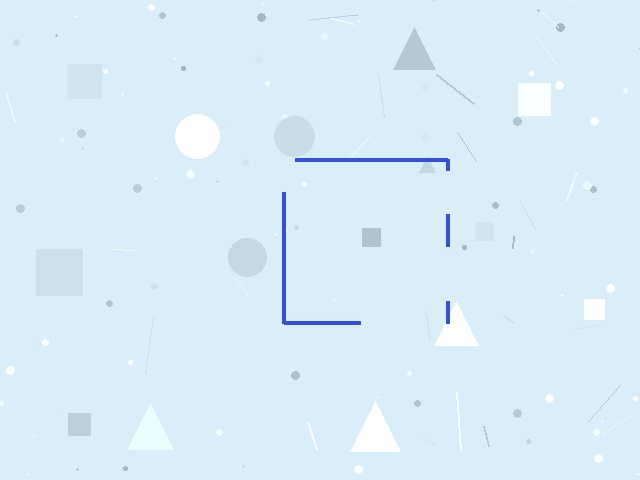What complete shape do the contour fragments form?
The contour fragments form a square.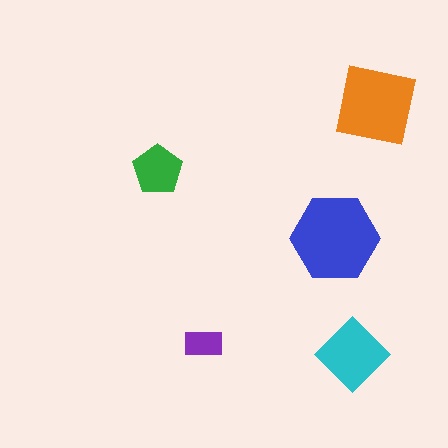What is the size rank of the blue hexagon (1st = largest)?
1st.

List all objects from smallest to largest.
The purple rectangle, the green pentagon, the cyan diamond, the orange square, the blue hexagon.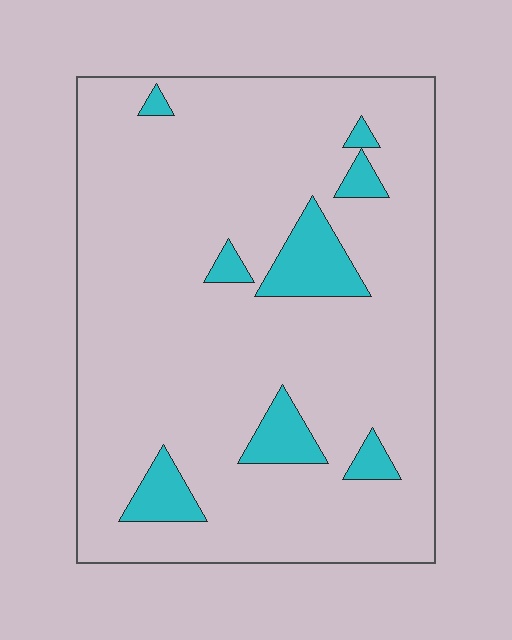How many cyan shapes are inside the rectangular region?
8.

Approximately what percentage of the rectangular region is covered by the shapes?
Approximately 10%.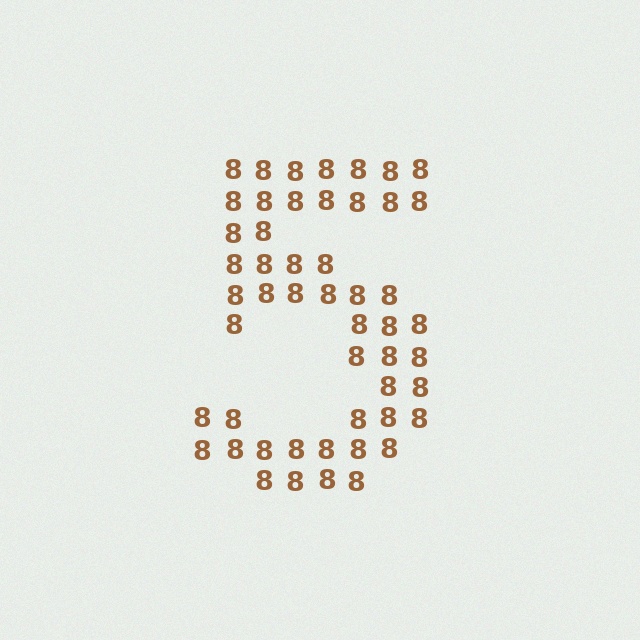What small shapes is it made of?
It is made of small digit 8's.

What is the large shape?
The large shape is the digit 5.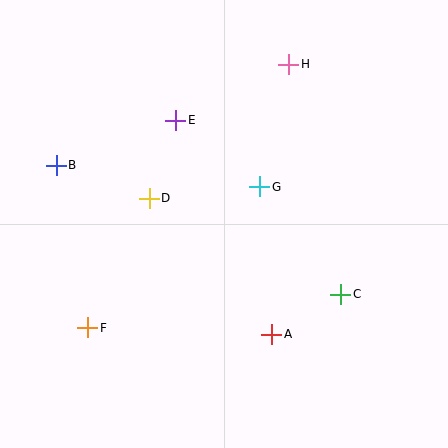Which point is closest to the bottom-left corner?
Point F is closest to the bottom-left corner.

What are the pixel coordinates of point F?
Point F is at (88, 328).